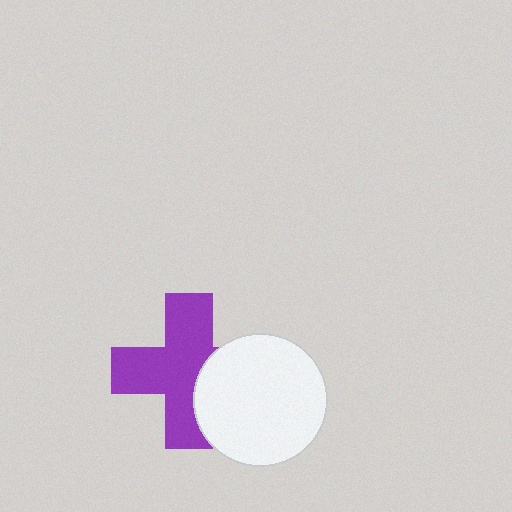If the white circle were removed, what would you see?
You would see the complete purple cross.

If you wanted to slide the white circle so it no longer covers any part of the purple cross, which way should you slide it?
Slide it right — that is the most direct way to separate the two shapes.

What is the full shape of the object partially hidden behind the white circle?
The partially hidden object is a purple cross.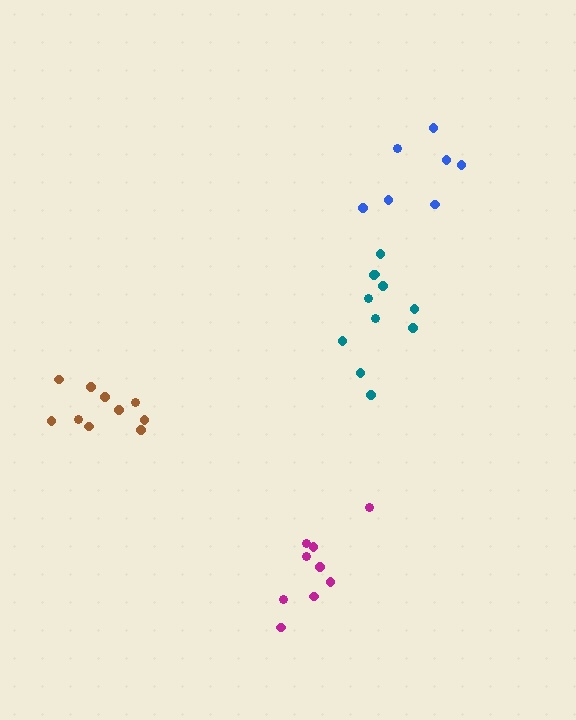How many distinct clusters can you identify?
There are 4 distinct clusters.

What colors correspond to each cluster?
The clusters are colored: teal, brown, magenta, blue.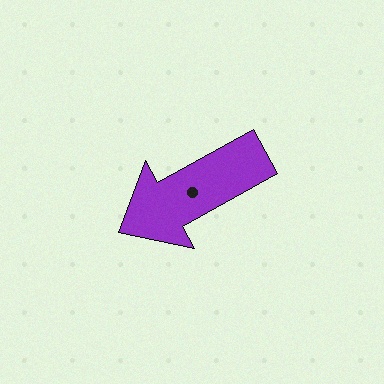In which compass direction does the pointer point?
Southwest.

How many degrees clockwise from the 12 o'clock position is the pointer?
Approximately 241 degrees.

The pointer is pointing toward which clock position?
Roughly 8 o'clock.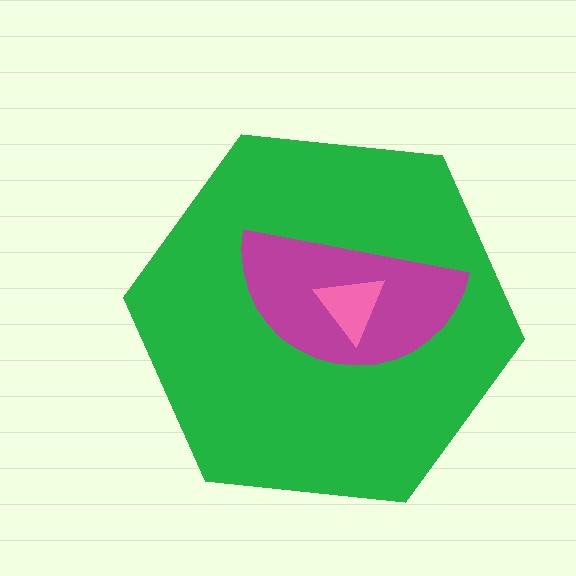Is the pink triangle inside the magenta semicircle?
Yes.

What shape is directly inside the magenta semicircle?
The pink triangle.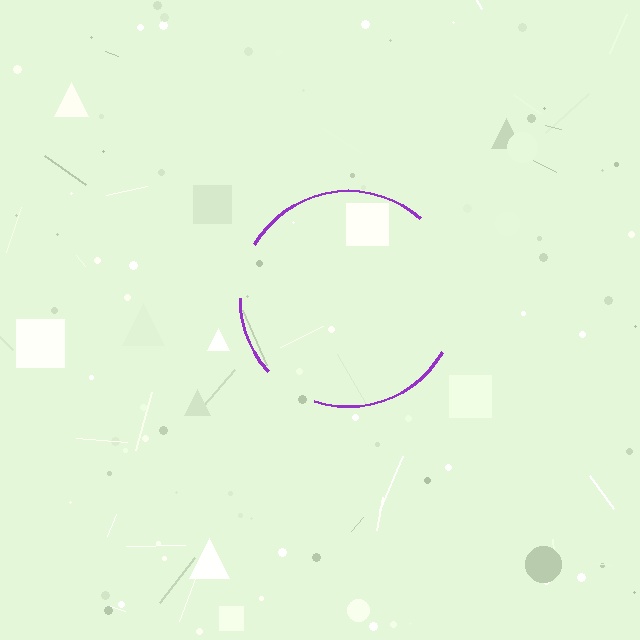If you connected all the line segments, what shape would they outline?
They would outline a circle.